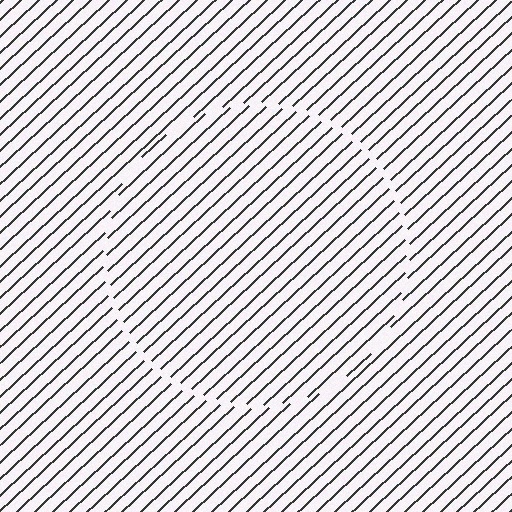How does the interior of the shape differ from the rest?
The interior of the shape contains the same grating, shifted by half a period — the contour is defined by the phase discontinuity where line-ends from the inner and outer gratings abut.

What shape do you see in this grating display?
An illusory circle. The interior of the shape contains the same grating, shifted by half a period — the contour is defined by the phase discontinuity where line-ends from the inner and outer gratings abut.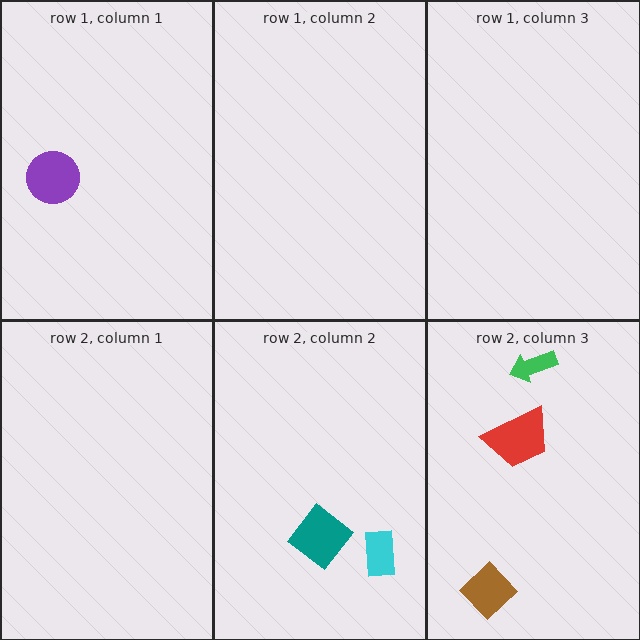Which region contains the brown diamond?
The row 2, column 3 region.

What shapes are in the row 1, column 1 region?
The purple circle.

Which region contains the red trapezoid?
The row 2, column 3 region.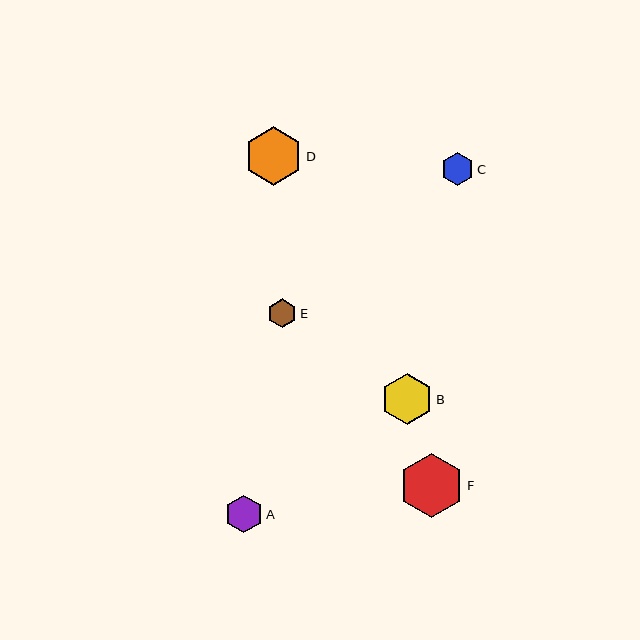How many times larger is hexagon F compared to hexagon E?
Hexagon F is approximately 2.2 times the size of hexagon E.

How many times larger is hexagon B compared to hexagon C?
Hexagon B is approximately 1.6 times the size of hexagon C.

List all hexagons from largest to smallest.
From largest to smallest: F, D, B, A, C, E.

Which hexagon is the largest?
Hexagon F is the largest with a size of approximately 64 pixels.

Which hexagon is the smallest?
Hexagon E is the smallest with a size of approximately 29 pixels.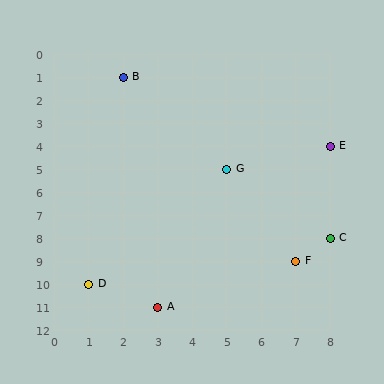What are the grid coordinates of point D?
Point D is at grid coordinates (1, 10).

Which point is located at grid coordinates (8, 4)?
Point E is at (8, 4).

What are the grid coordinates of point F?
Point F is at grid coordinates (7, 9).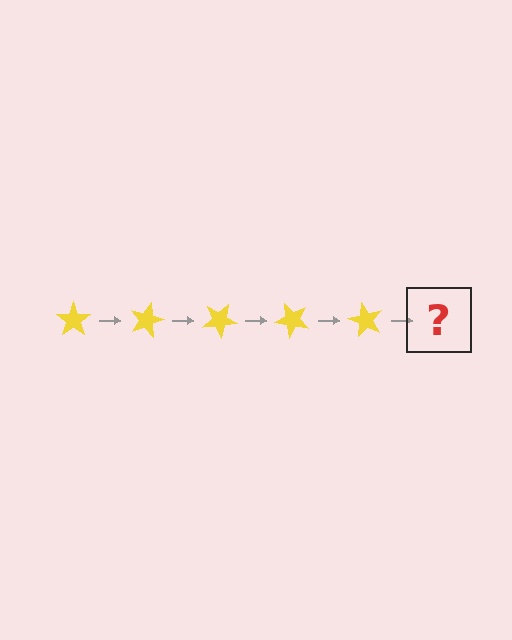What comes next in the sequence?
The next element should be a yellow star rotated 75 degrees.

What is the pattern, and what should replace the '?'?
The pattern is that the star rotates 15 degrees each step. The '?' should be a yellow star rotated 75 degrees.